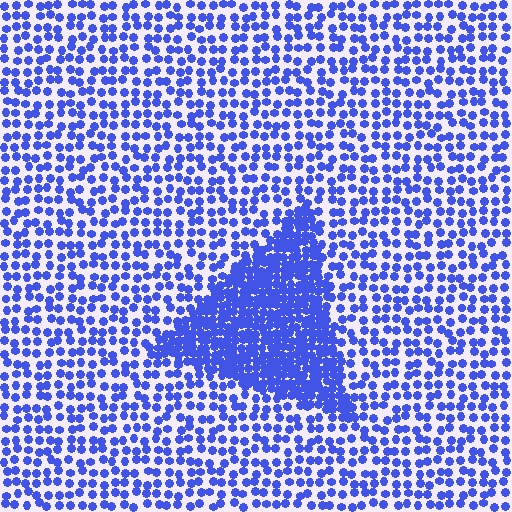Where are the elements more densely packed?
The elements are more densely packed inside the triangle boundary.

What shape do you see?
I see a triangle.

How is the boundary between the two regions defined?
The boundary is defined by a change in element density (approximately 2.4x ratio). All elements are the same color, size, and shape.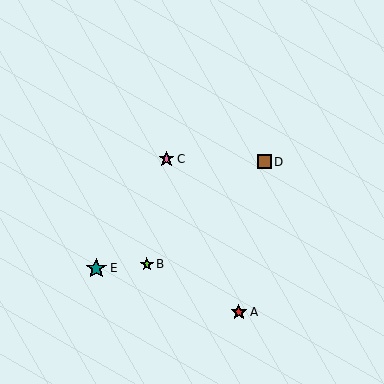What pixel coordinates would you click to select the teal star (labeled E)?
Click at (96, 268) to select the teal star E.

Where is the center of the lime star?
The center of the lime star is at (147, 264).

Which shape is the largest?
The teal star (labeled E) is the largest.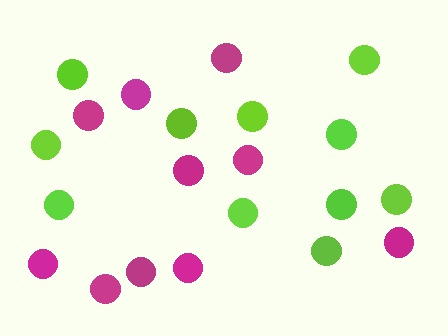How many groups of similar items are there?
There are 2 groups: one group of lime circles (11) and one group of magenta circles (10).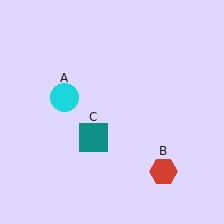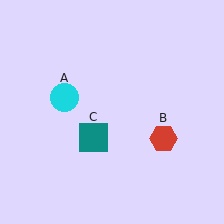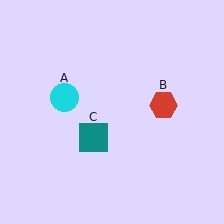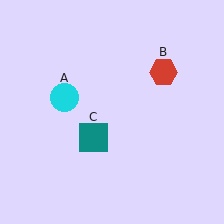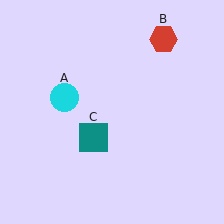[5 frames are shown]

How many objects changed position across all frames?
1 object changed position: red hexagon (object B).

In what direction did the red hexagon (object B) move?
The red hexagon (object B) moved up.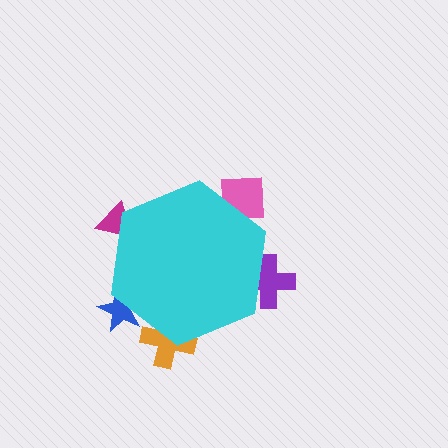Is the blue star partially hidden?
Yes, the blue star is partially hidden behind the cyan hexagon.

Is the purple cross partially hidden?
Yes, the purple cross is partially hidden behind the cyan hexagon.